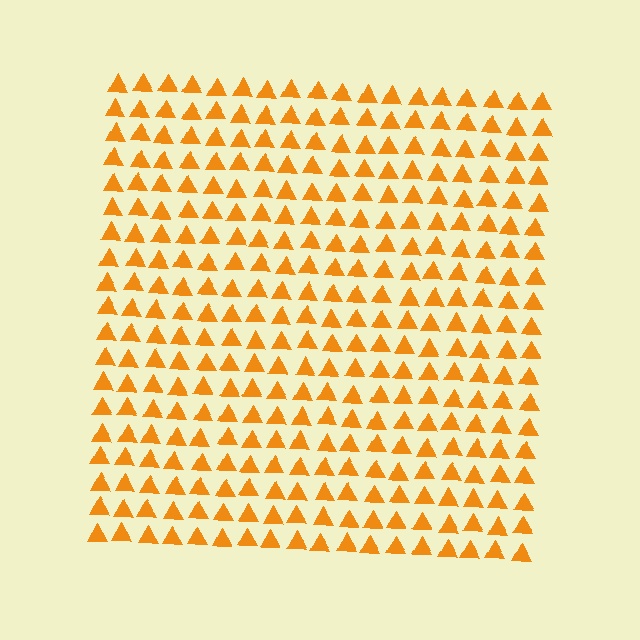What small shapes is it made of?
It is made of small triangles.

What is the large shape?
The large shape is a square.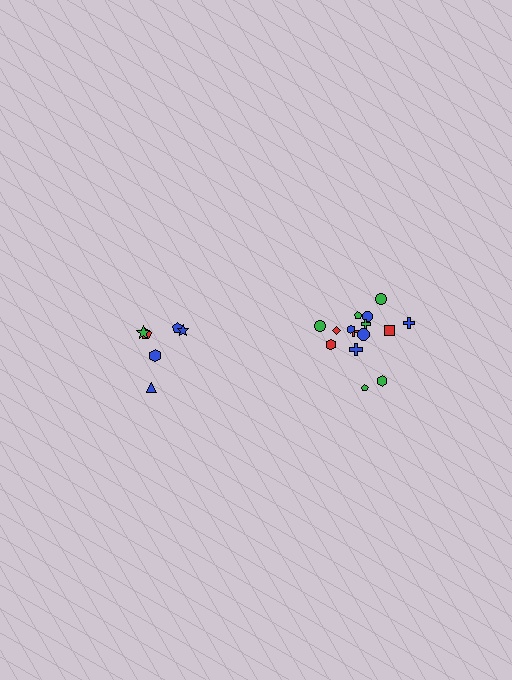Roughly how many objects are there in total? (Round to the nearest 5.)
Roughly 20 objects in total.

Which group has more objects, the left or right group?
The right group.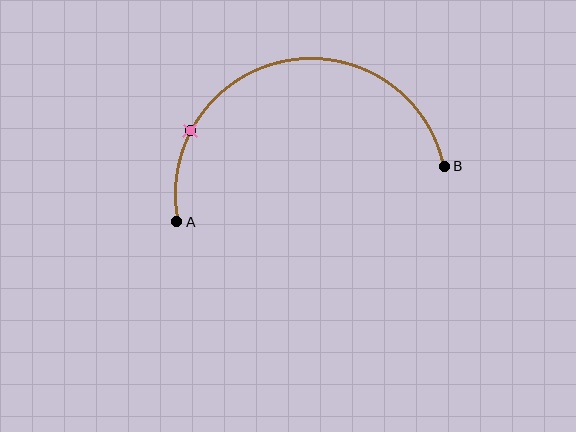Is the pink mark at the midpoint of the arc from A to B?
No. The pink mark lies on the arc but is closer to endpoint A. The arc midpoint would be at the point on the curve equidistant along the arc from both A and B.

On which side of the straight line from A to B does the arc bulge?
The arc bulges above the straight line connecting A and B.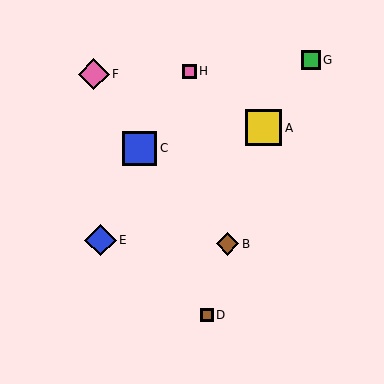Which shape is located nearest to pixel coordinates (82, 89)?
The pink diamond (labeled F) at (94, 74) is nearest to that location.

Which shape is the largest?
The yellow square (labeled A) is the largest.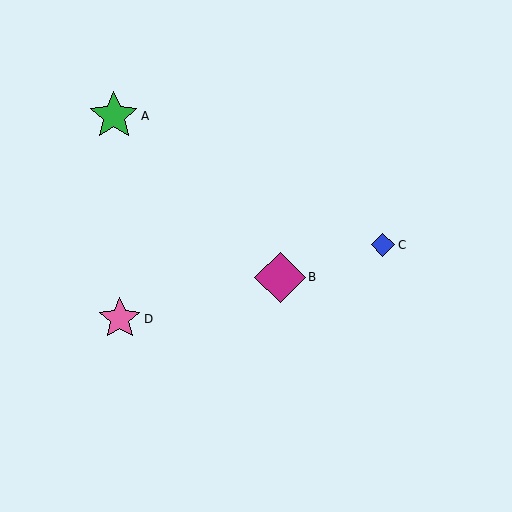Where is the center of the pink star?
The center of the pink star is at (120, 319).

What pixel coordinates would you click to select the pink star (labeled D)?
Click at (120, 319) to select the pink star D.